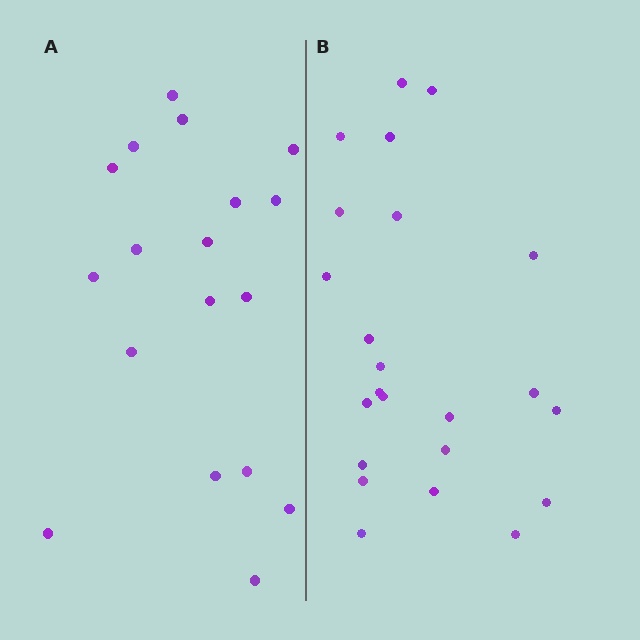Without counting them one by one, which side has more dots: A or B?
Region B (the right region) has more dots.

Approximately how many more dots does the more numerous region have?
Region B has about 5 more dots than region A.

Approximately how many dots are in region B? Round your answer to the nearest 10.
About 20 dots. (The exact count is 23, which rounds to 20.)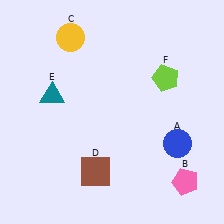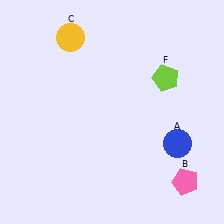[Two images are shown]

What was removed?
The teal triangle (E), the brown square (D) were removed in Image 2.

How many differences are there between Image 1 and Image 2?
There are 2 differences between the two images.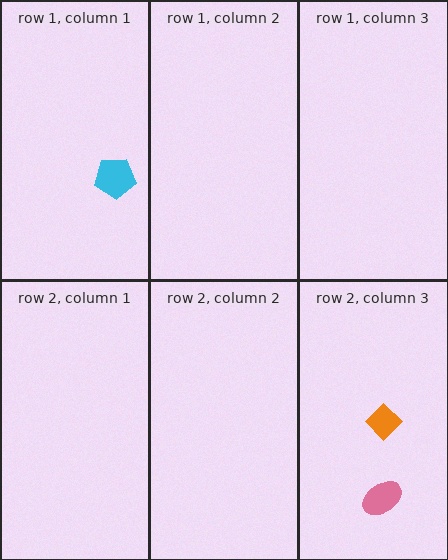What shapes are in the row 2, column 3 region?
The pink ellipse, the orange diamond.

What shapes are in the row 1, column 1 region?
The cyan pentagon.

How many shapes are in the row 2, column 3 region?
2.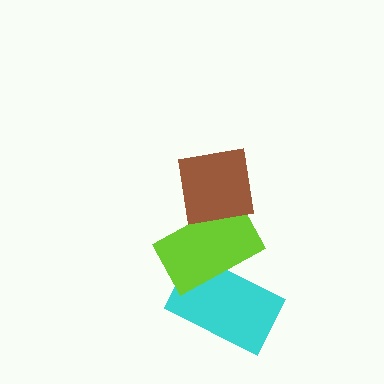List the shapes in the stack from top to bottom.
From top to bottom: the brown square, the lime rectangle, the cyan rectangle.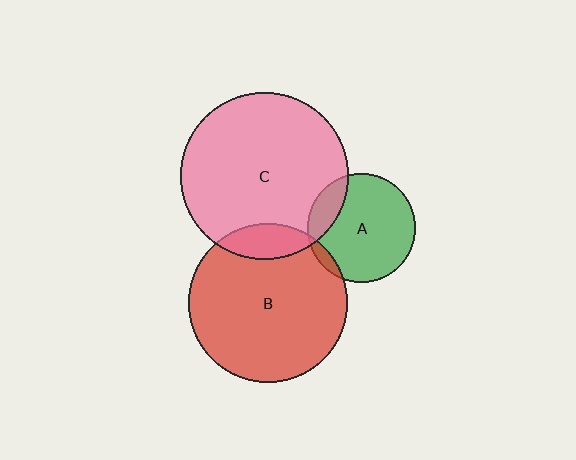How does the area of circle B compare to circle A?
Approximately 2.1 times.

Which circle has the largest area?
Circle C (pink).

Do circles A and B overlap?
Yes.